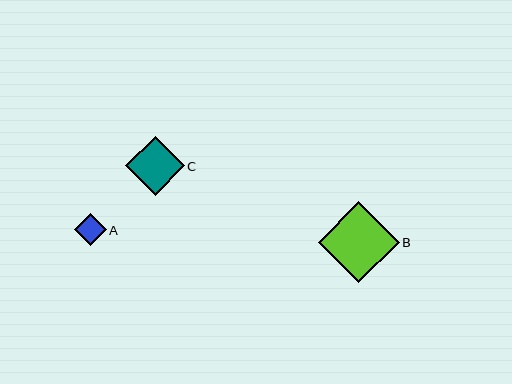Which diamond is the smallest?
Diamond A is the smallest with a size of approximately 32 pixels.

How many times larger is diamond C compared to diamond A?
Diamond C is approximately 1.8 times the size of diamond A.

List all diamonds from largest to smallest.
From largest to smallest: B, C, A.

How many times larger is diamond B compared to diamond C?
Diamond B is approximately 1.4 times the size of diamond C.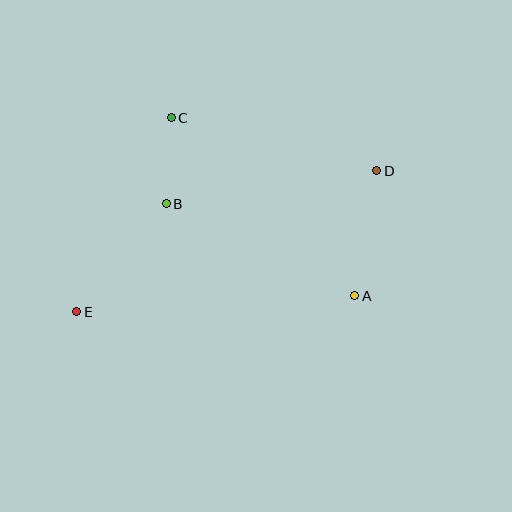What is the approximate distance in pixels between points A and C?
The distance between A and C is approximately 256 pixels.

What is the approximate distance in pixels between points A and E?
The distance between A and E is approximately 279 pixels.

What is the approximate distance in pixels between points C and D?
The distance between C and D is approximately 212 pixels.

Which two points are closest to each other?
Points B and C are closest to each other.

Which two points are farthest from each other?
Points D and E are farthest from each other.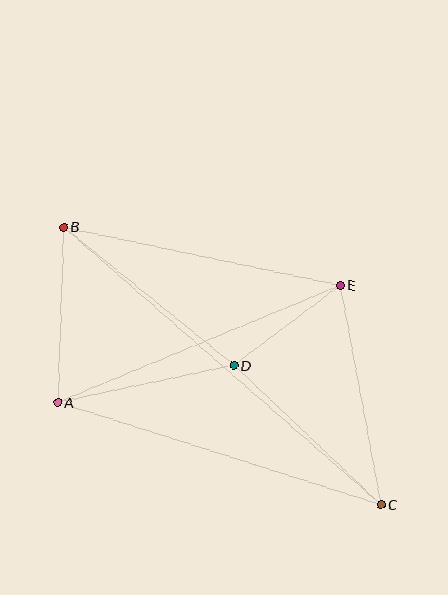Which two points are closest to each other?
Points D and E are closest to each other.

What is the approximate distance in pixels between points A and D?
The distance between A and D is approximately 180 pixels.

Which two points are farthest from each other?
Points B and C are farthest from each other.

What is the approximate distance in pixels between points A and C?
The distance between A and C is approximately 339 pixels.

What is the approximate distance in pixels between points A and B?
The distance between A and B is approximately 176 pixels.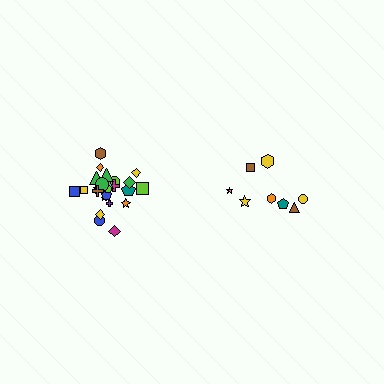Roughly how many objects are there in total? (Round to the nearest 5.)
Roughly 35 objects in total.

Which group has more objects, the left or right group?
The left group.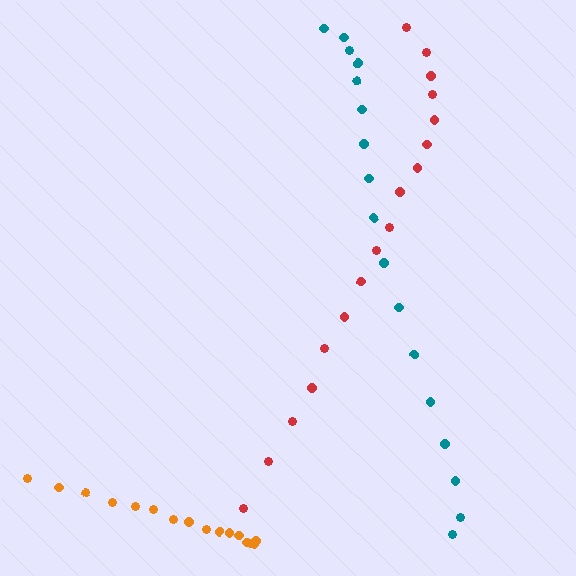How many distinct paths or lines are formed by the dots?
There are 3 distinct paths.